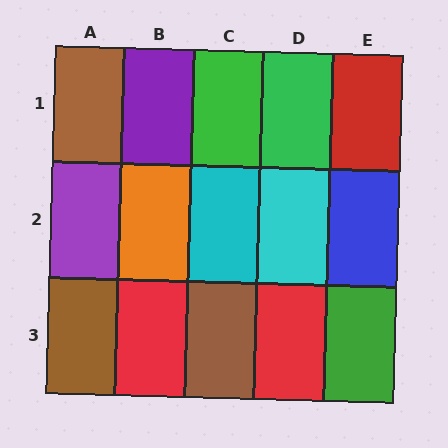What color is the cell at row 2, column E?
Blue.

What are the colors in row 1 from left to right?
Brown, purple, green, green, red.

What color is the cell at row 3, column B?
Red.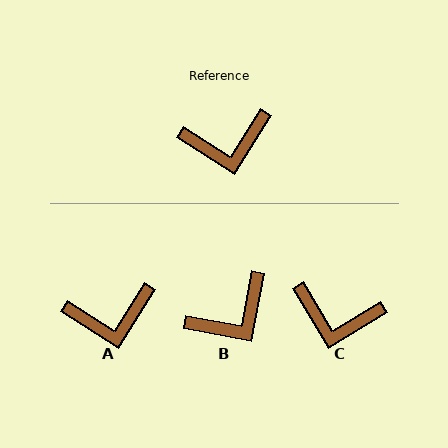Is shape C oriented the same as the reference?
No, it is off by about 27 degrees.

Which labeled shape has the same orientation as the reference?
A.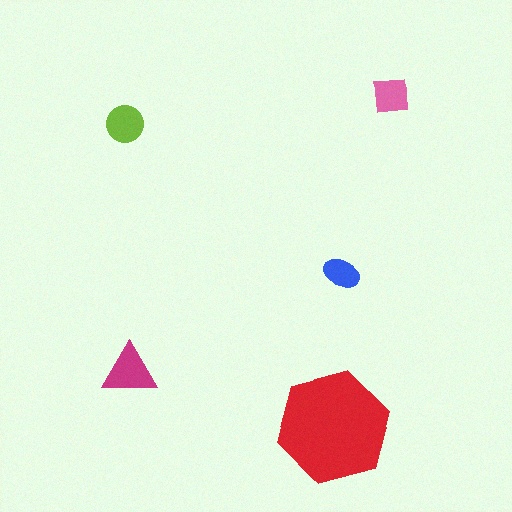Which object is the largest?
The red hexagon.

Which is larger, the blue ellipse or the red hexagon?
The red hexagon.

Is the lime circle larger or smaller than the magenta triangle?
Smaller.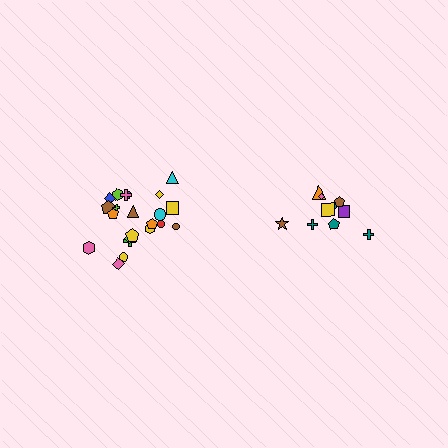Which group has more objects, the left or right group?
The left group.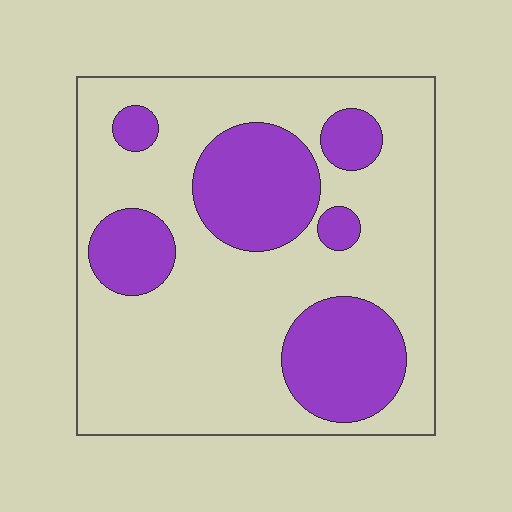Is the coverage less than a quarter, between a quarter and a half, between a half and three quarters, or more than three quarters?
Between a quarter and a half.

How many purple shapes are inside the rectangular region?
6.